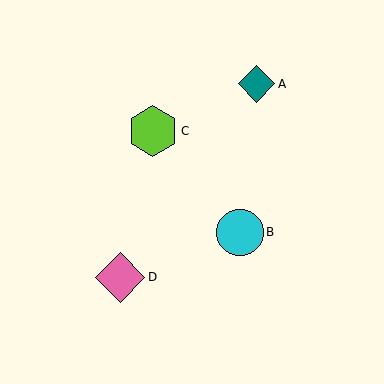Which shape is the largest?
The lime hexagon (labeled C) is the largest.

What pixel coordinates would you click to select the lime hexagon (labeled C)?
Click at (153, 131) to select the lime hexagon C.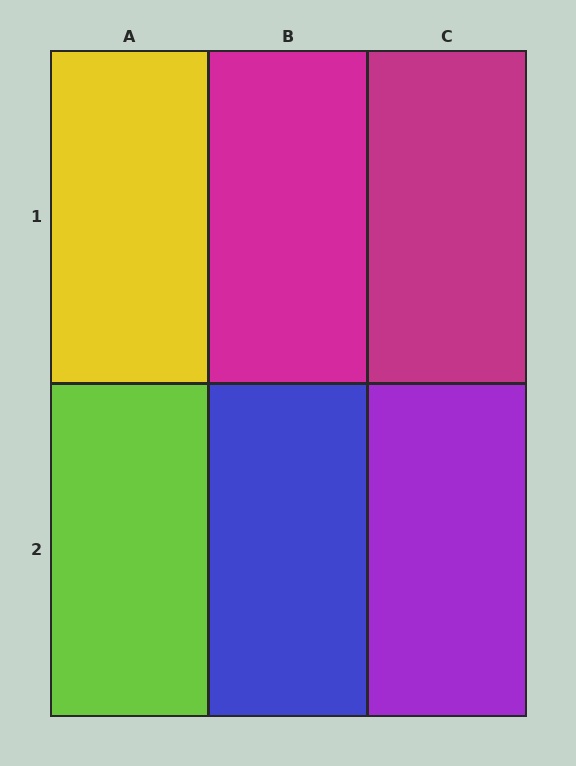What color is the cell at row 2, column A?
Lime.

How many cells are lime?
1 cell is lime.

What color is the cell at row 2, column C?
Purple.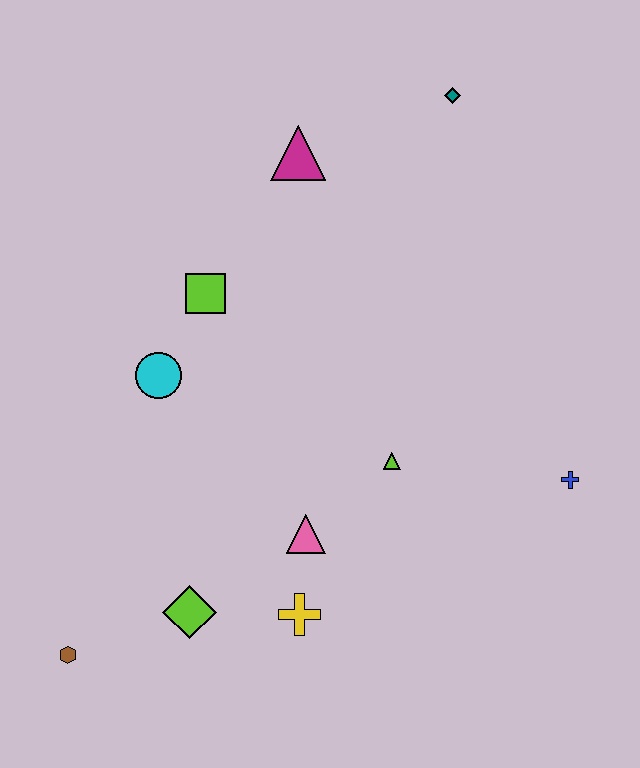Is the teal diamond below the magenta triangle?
No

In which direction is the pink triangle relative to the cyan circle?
The pink triangle is below the cyan circle.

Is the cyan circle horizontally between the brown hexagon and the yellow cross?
Yes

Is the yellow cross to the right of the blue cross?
No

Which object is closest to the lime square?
The cyan circle is closest to the lime square.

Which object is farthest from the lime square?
The blue cross is farthest from the lime square.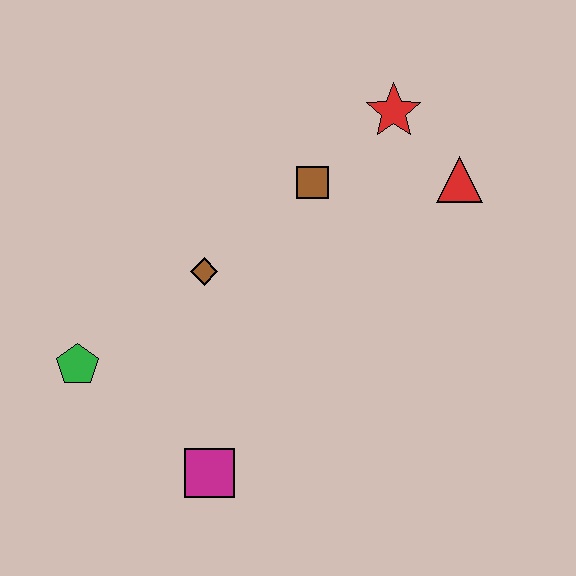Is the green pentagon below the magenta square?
No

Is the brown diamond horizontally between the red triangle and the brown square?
No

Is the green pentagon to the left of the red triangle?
Yes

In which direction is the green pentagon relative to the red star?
The green pentagon is to the left of the red star.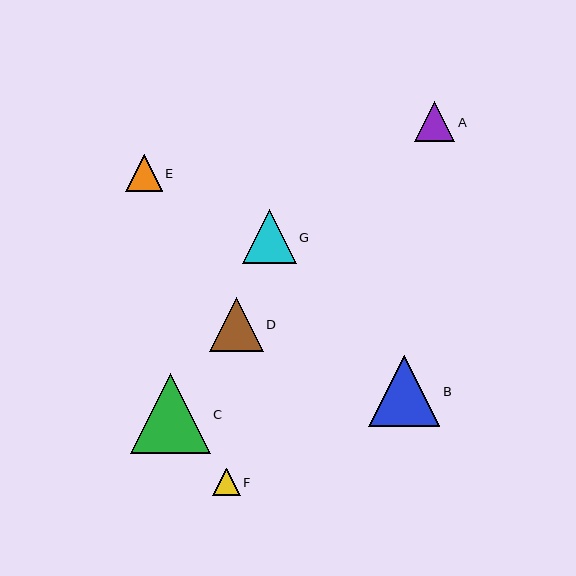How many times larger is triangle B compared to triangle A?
Triangle B is approximately 1.8 times the size of triangle A.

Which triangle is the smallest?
Triangle F is the smallest with a size of approximately 27 pixels.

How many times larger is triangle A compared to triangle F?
Triangle A is approximately 1.5 times the size of triangle F.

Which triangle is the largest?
Triangle C is the largest with a size of approximately 80 pixels.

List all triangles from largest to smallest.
From largest to smallest: C, B, G, D, A, E, F.